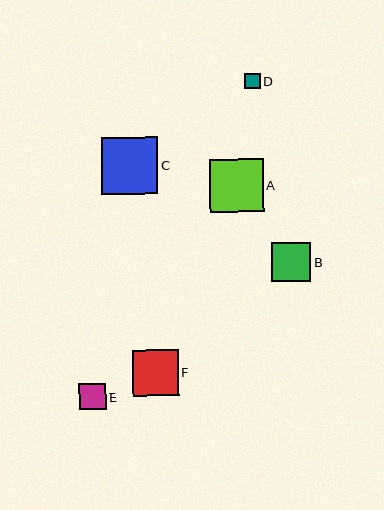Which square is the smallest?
Square D is the smallest with a size of approximately 15 pixels.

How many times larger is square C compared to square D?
Square C is approximately 3.7 times the size of square D.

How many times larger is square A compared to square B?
Square A is approximately 1.4 times the size of square B.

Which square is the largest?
Square C is the largest with a size of approximately 56 pixels.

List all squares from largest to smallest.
From largest to smallest: C, A, F, B, E, D.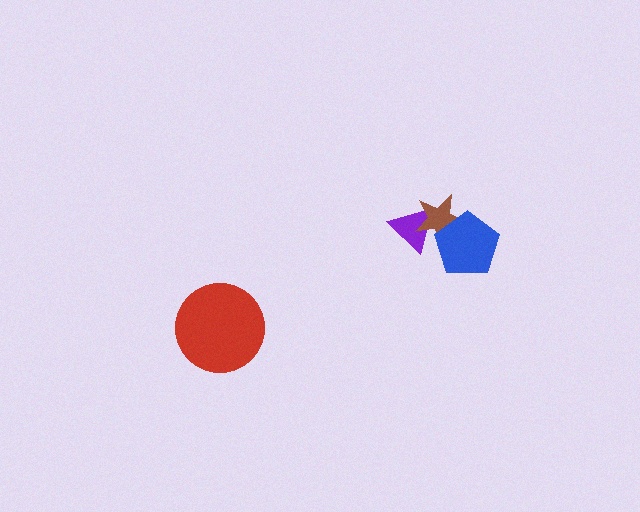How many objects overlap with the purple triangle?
1 object overlaps with the purple triangle.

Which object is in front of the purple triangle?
The brown star is in front of the purple triangle.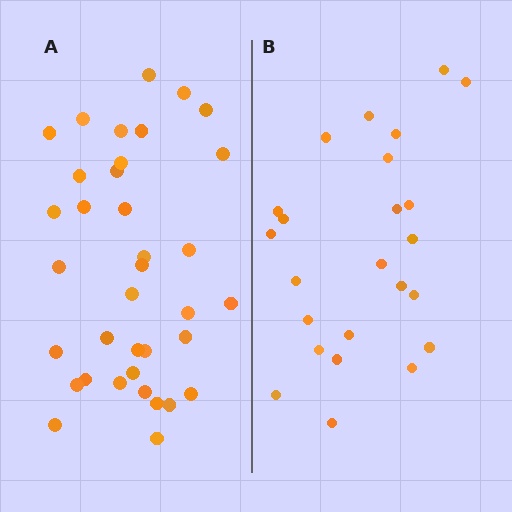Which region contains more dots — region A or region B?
Region A (the left region) has more dots.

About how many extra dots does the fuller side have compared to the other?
Region A has roughly 12 or so more dots than region B.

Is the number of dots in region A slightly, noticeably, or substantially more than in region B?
Region A has substantially more. The ratio is roughly 1.5 to 1.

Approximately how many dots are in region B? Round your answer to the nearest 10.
About 20 dots. (The exact count is 24, which rounds to 20.)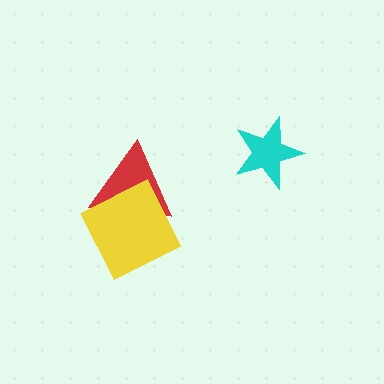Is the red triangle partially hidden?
Yes, it is partially covered by another shape.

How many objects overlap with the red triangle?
1 object overlaps with the red triangle.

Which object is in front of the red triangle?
The yellow square is in front of the red triangle.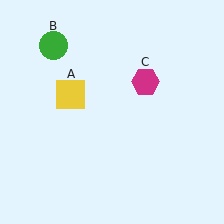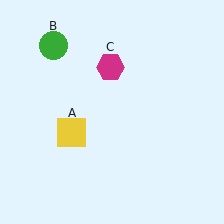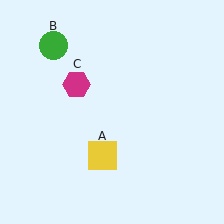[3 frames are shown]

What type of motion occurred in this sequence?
The yellow square (object A), magenta hexagon (object C) rotated counterclockwise around the center of the scene.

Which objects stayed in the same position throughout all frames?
Green circle (object B) remained stationary.